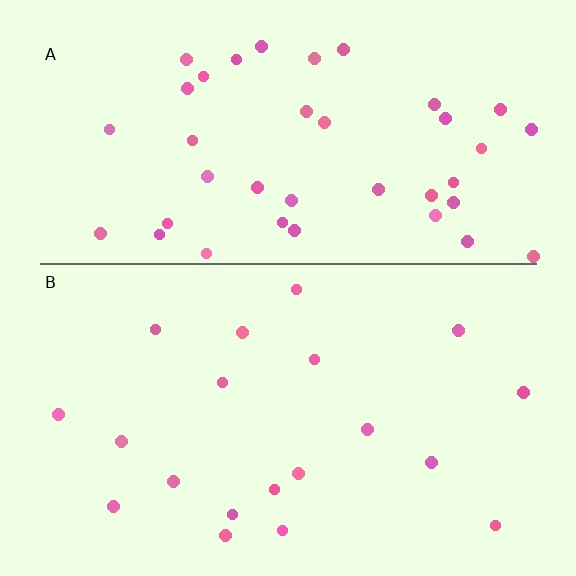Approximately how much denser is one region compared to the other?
Approximately 2.1× — region A over region B.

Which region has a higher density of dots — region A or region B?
A (the top).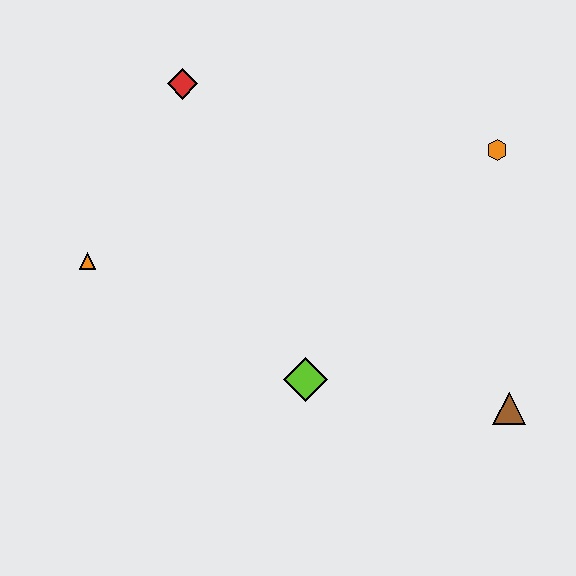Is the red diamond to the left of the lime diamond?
Yes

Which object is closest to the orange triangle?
The red diamond is closest to the orange triangle.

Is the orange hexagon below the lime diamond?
No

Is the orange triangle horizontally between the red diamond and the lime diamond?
No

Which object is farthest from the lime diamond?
The red diamond is farthest from the lime diamond.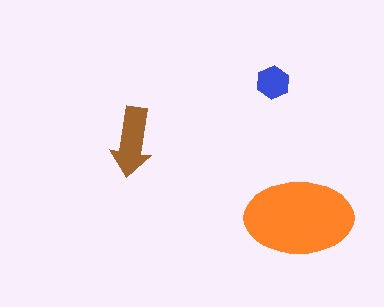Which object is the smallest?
The blue hexagon.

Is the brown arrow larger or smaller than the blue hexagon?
Larger.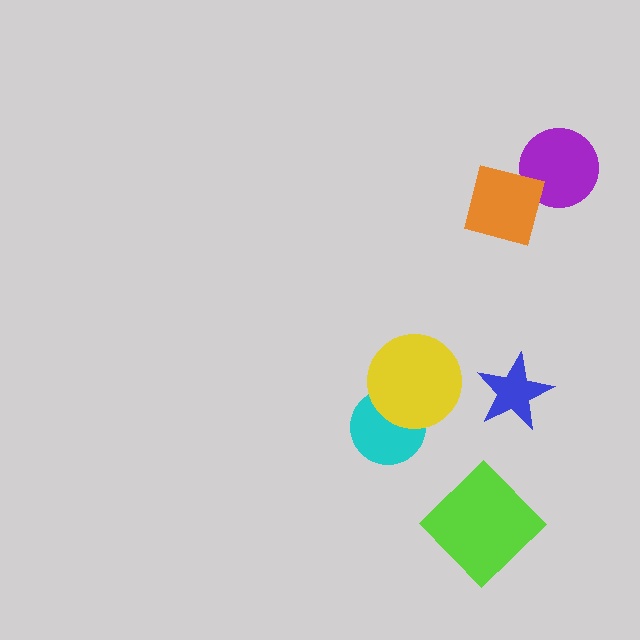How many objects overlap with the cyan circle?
1 object overlaps with the cyan circle.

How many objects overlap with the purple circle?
0 objects overlap with the purple circle.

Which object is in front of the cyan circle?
The yellow circle is in front of the cyan circle.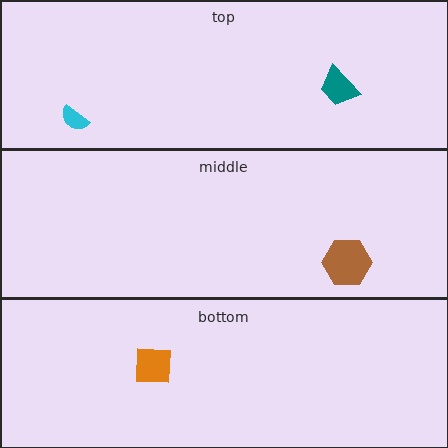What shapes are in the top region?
The cyan semicircle, the teal trapezoid.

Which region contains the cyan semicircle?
The top region.